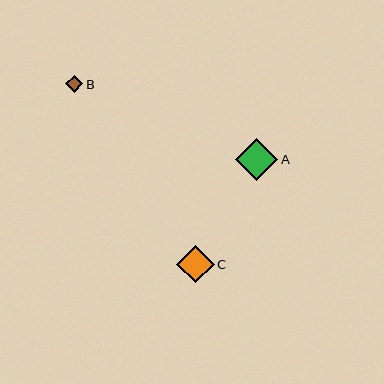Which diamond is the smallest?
Diamond B is the smallest with a size of approximately 17 pixels.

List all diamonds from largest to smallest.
From largest to smallest: A, C, B.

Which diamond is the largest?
Diamond A is the largest with a size of approximately 42 pixels.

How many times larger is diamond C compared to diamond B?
Diamond C is approximately 2.2 times the size of diamond B.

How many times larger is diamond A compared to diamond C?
Diamond A is approximately 1.1 times the size of diamond C.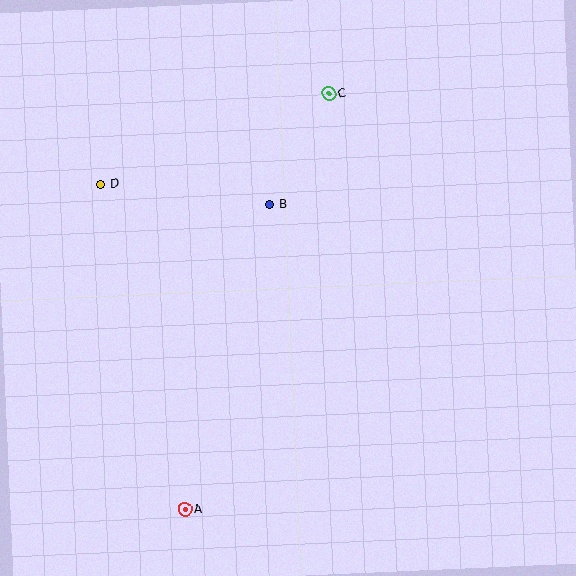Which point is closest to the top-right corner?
Point C is closest to the top-right corner.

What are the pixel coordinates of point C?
Point C is at (329, 94).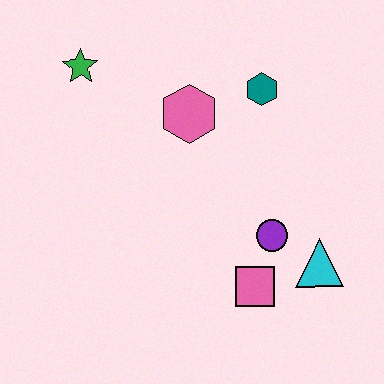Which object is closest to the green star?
The pink hexagon is closest to the green star.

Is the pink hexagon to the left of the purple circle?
Yes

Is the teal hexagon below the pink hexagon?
No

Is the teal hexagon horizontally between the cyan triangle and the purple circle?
No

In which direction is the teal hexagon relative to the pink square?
The teal hexagon is above the pink square.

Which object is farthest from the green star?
The cyan triangle is farthest from the green star.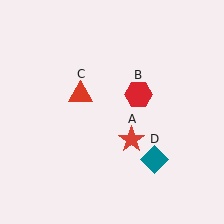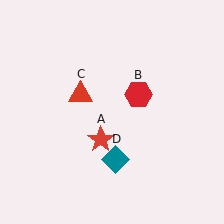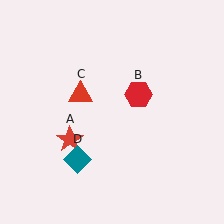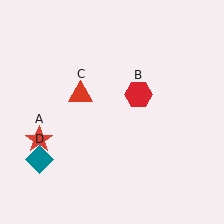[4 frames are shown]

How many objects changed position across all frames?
2 objects changed position: red star (object A), teal diamond (object D).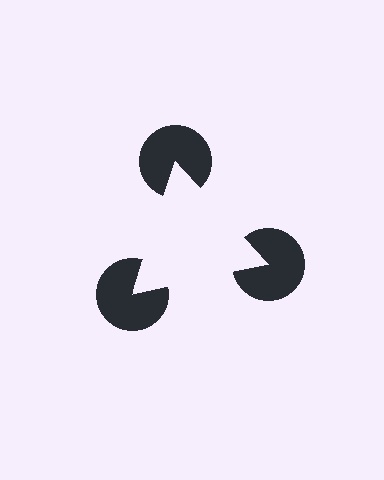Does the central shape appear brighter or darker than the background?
It typically appears slightly brighter than the background, even though no actual brightness change is drawn.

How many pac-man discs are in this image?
There are 3 — one at each vertex of the illusory triangle.